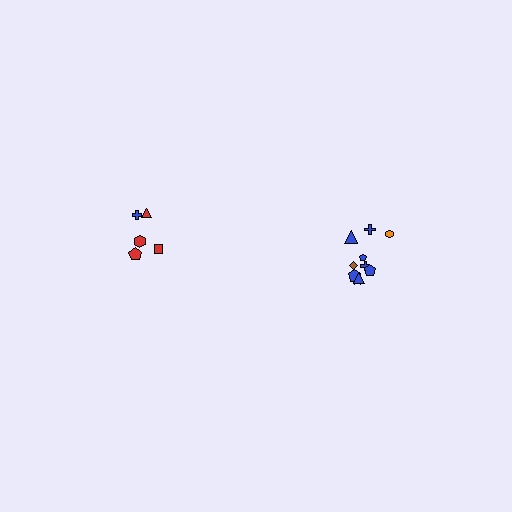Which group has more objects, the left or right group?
The right group.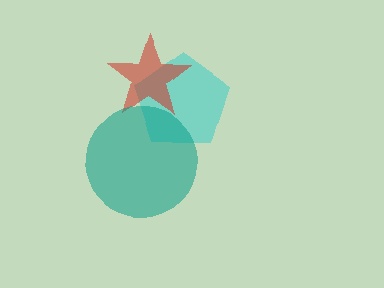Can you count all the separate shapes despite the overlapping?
Yes, there are 3 separate shapes.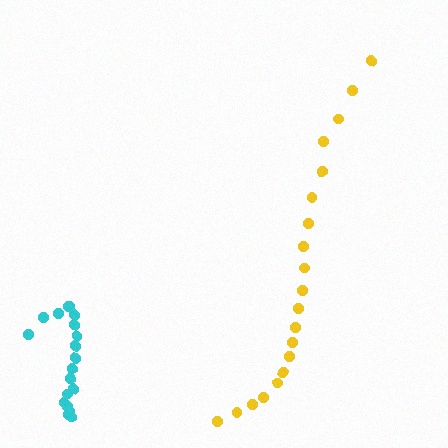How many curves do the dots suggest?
There are 2 distinct paths.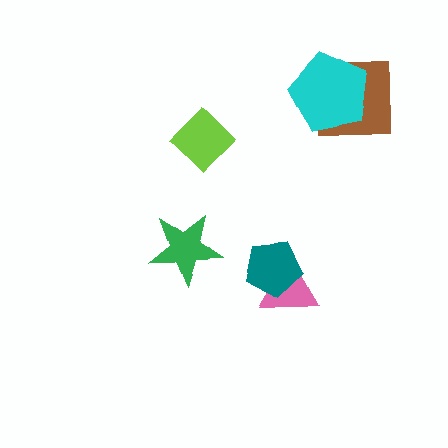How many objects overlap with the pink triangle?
1 object overlaps with the pink triangle.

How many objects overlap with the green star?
0 objects overlap with the green star.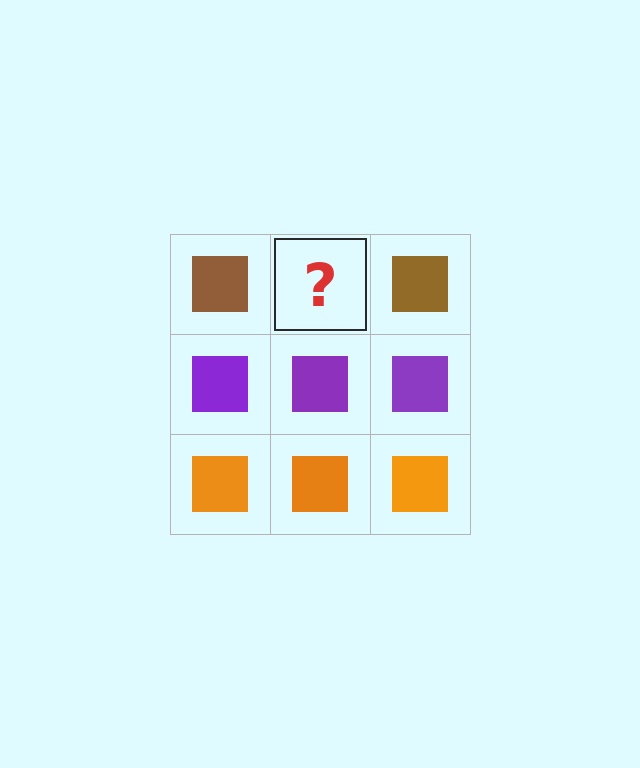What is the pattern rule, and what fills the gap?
The rule is that each row has a consistent color. The gap should be filled with a brown square.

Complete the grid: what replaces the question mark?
The question mark should be replaced with a brown square.